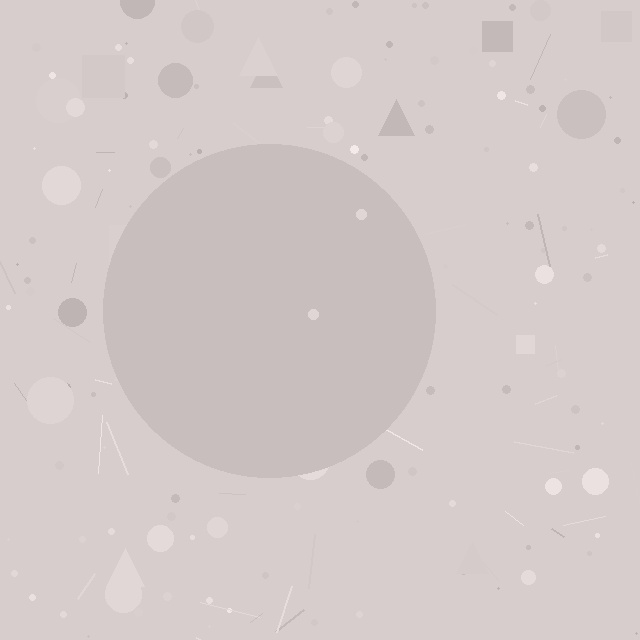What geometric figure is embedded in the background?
A circle is embedded in the background.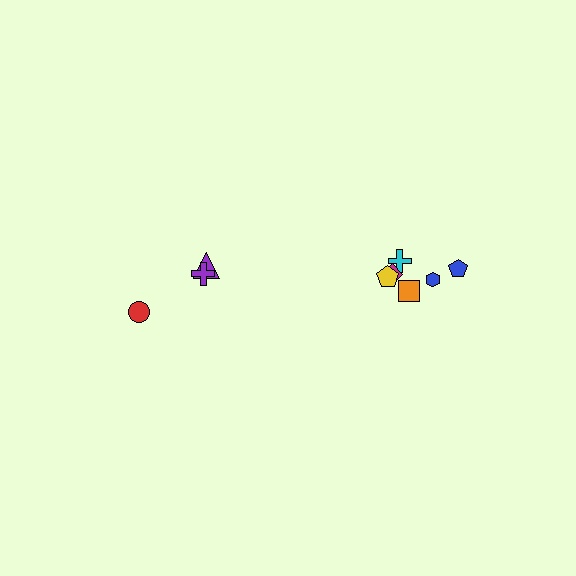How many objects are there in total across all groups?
There are 9 objects.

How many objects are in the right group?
There are 6 objects.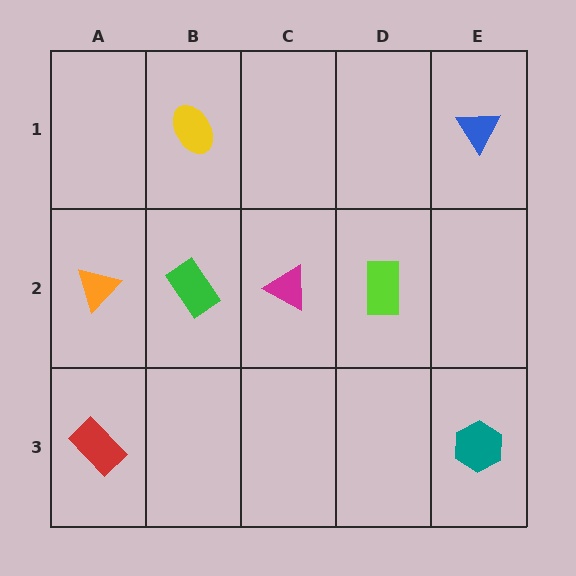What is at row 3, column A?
A red rectangle.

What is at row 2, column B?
A green rectangle.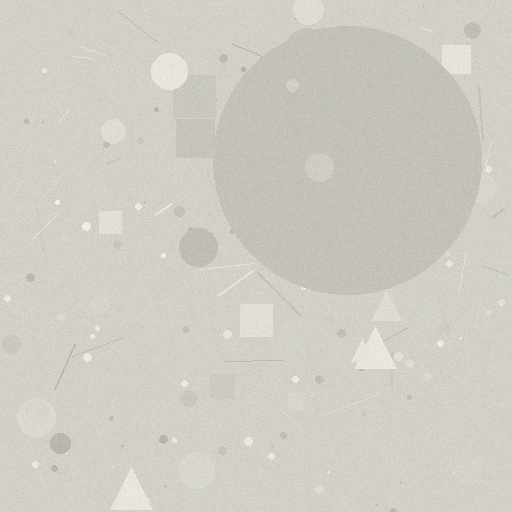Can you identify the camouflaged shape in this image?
The camouflaged shape is a circle.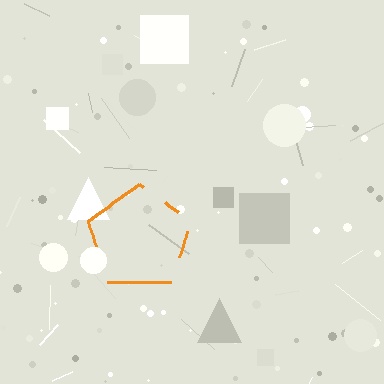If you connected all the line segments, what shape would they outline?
They would outline a pentagon.